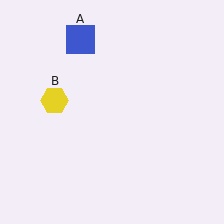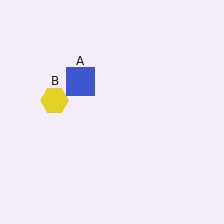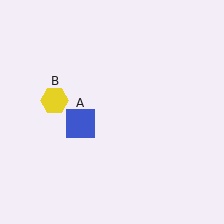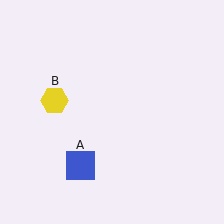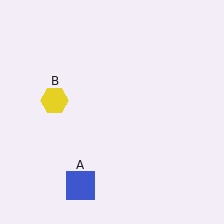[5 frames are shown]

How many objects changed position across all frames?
1 object changed position: blue square (object A).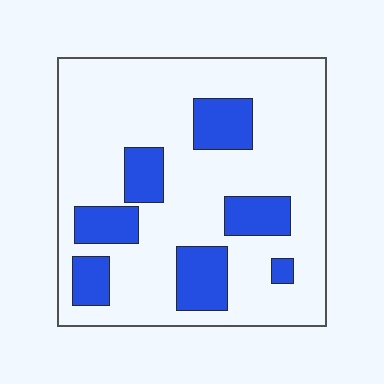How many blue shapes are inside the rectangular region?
7.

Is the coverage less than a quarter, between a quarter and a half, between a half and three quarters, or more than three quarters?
Less than a quarter.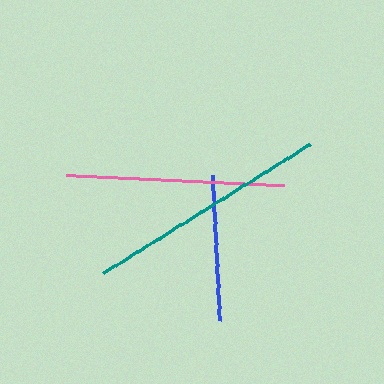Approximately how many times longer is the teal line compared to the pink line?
The teal line is approximately 1.1 times the length of the pink line.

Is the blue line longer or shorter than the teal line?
The teal line is longer than the blue line.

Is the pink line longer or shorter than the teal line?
The teal line is longer than the pink line.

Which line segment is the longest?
The teal line is the longest at approximately 245 pixels.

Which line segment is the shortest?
The blue line is the shortest at approximately 146 pixels.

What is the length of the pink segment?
The pink segment is approximately 219 pixels long.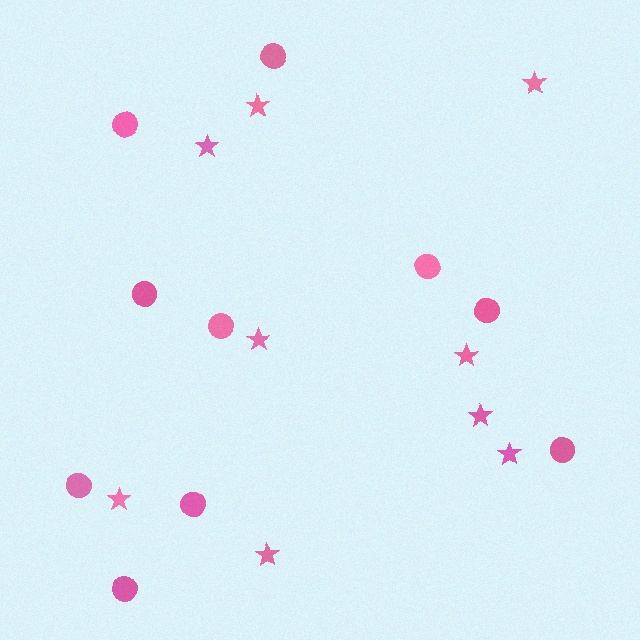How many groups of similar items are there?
There are 2 groups: one group of stars (9) and one group of circles (10).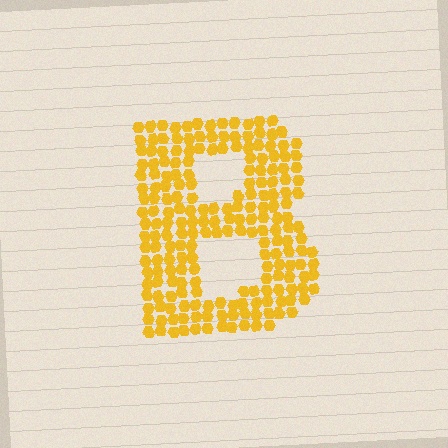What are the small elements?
The small elements are hexagons.